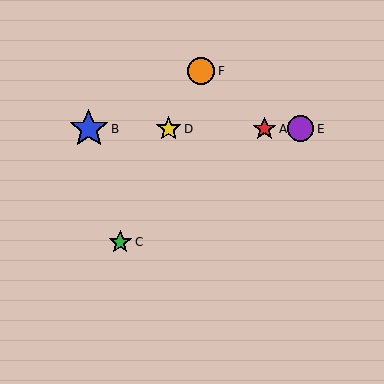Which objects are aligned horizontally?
Objects A, B, D, E are aligned horizontally.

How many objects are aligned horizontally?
4 objects (A, B, D, E) are aligned horizontally.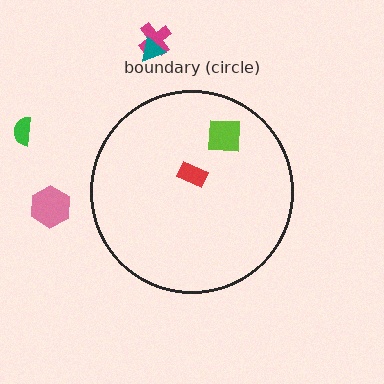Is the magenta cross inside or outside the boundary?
Outside.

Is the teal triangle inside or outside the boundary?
Outside.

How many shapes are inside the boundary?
2 inside, 4 outside.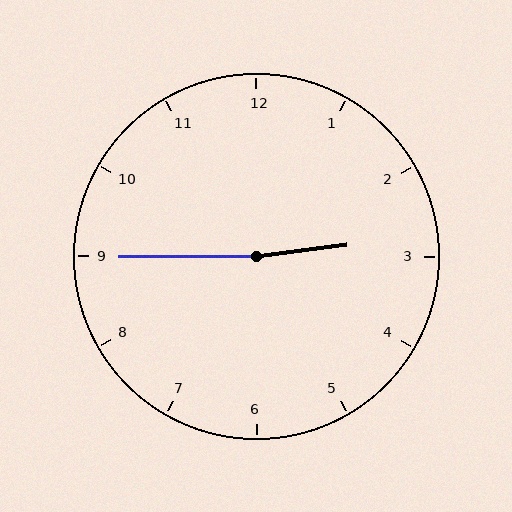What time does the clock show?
2:45.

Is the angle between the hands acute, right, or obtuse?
It is obtuse.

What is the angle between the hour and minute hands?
Approximately 172 degrees.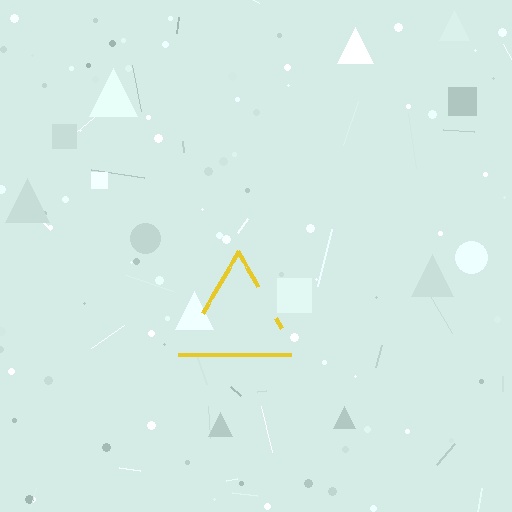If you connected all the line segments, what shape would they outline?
They would outline a triangle.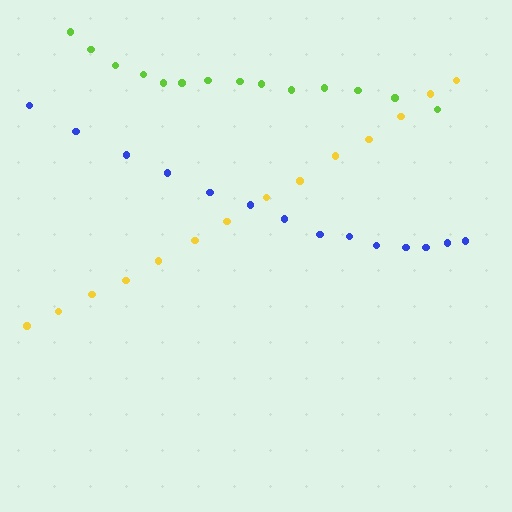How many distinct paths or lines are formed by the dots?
There are 3 distinct paths.